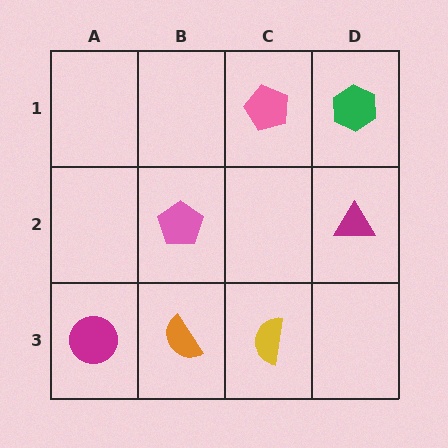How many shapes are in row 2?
2 shapes.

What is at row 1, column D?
A green hexagon.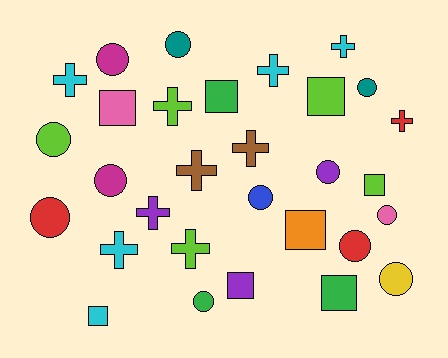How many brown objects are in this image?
There are 2 brown objects.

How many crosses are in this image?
There are 10 crosses.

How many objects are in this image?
There are 30 objects.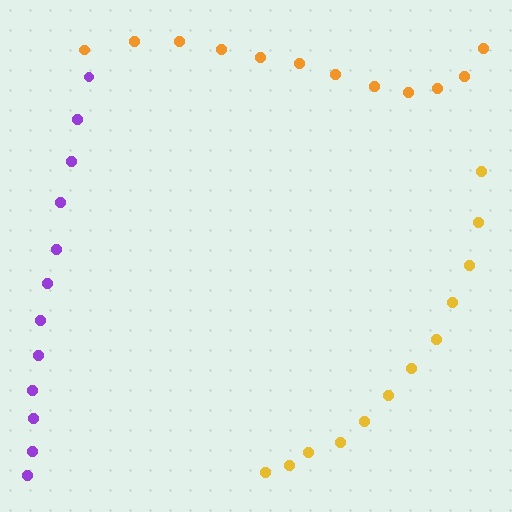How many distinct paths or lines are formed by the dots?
There are 3 distinct paths.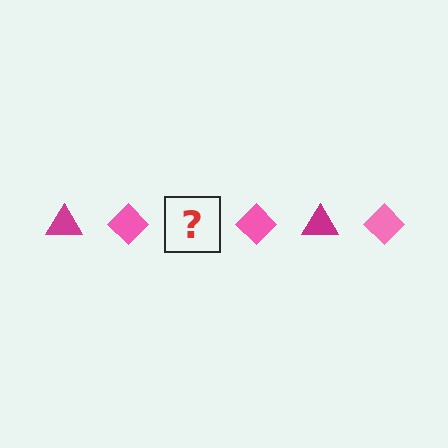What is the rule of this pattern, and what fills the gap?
The rule is that the pattern alternates between magenta triangle and pink diamond. The gap should be filled with a magenta triangle.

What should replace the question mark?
The question mark should be replaced with a magenta triangle.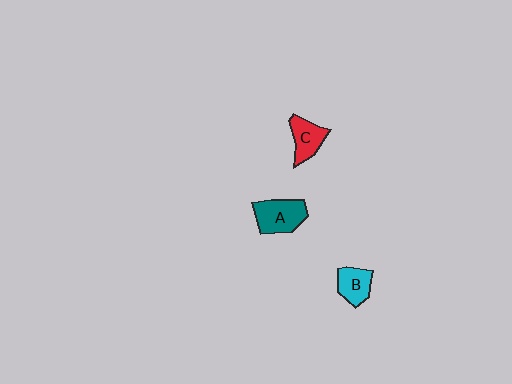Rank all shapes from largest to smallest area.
From largest to smallest: A (teal), C (red), B (cyan).